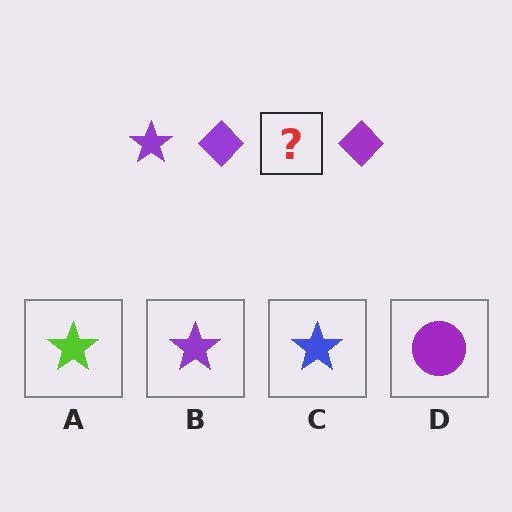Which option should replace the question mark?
Option B.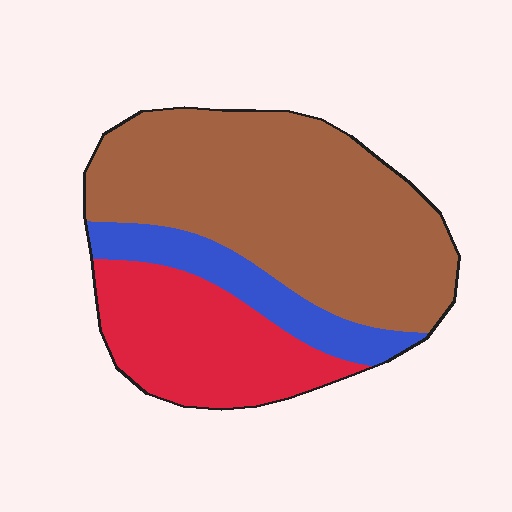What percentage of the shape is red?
Red takes up between a quarter and a half of the shape.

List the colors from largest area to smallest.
From largest to smallest: brown, red, blue.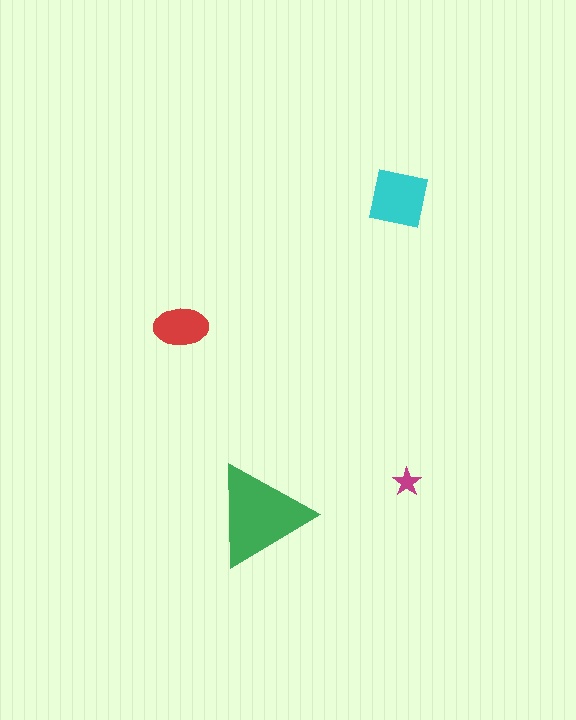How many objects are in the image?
There are 4 objects in the image.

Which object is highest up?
The cyan square is topmost.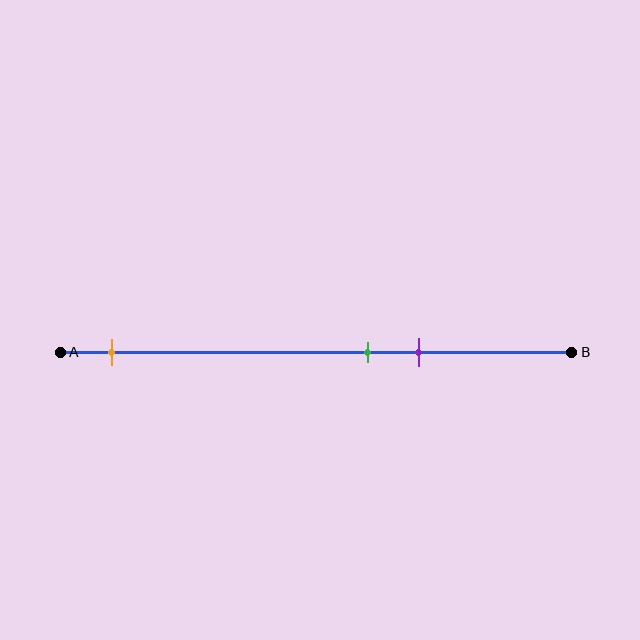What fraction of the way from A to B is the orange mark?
The orange mark is approximately 10% (0.1) of the way from A to B.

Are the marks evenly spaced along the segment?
No, the marks are not evenly spaced.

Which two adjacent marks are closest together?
The green and purple marks are the closest adjacent pair.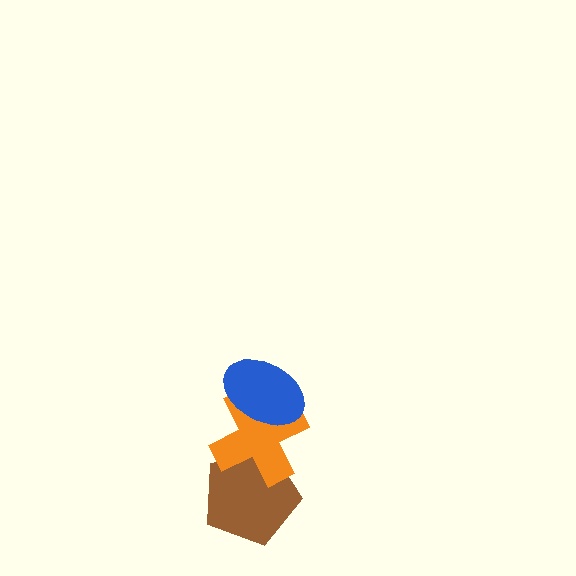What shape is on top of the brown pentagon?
The orange cross is on top of the brown pentagon.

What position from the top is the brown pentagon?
The brown pentagon is 3rd from the top.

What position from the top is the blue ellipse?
The blue ellipse is 1st from the top.